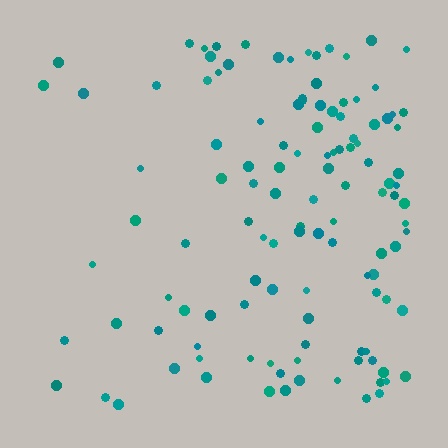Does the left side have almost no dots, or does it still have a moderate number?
Still a moderate number, just noticeably fewer than the right.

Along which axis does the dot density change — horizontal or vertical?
Horizontal.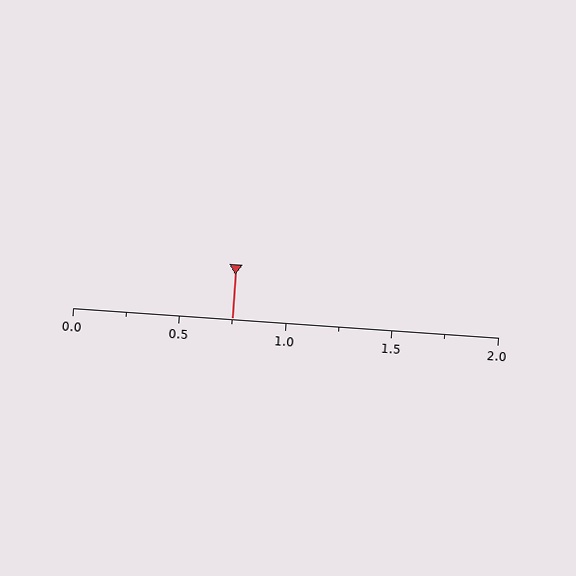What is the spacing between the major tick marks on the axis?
The major ticks are spaced 0.5 apart.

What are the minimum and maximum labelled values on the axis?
The axis runs from 0.0 to 2.0.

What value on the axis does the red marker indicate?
The marker indicates approximately 0.75.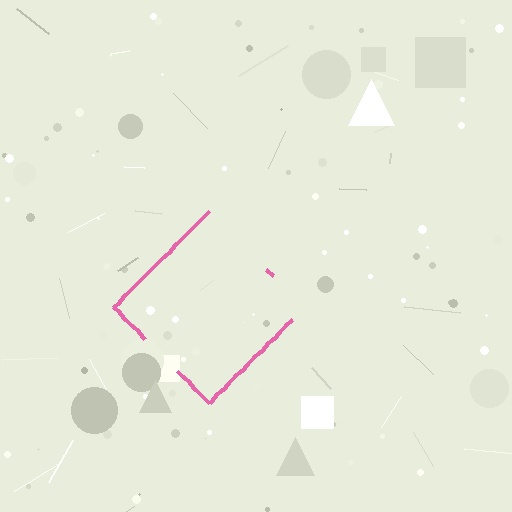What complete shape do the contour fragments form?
The contour fragments form a diamond.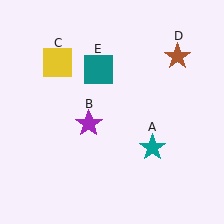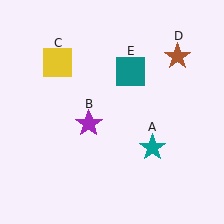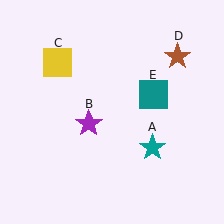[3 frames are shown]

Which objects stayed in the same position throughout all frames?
Teal star (object A) and purple star (object B) and yellow square (object C) and brown star (object D) remained stationary.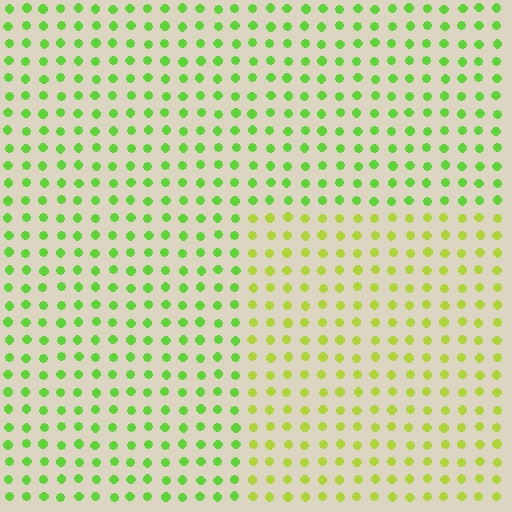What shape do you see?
I see a rectangle.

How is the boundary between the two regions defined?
The boundary is defined purely by a slight shift in hue (about 31 degrees). Spacing, size, and orientation are identical on both sides.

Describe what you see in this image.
The image is filled with small lime elements in a uniform arrangement. A rectangle-shaped region is visible where the elements are tinted to a slightly different hue, forming a subtle color boundary.